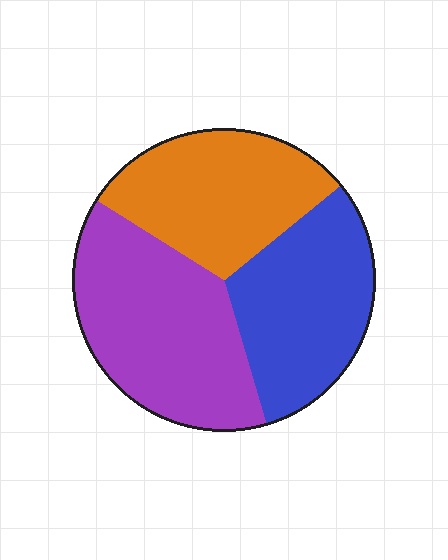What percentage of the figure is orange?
Orange covers 30% of the figure.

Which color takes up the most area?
Purple, at roughly 40%.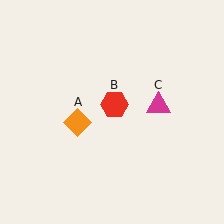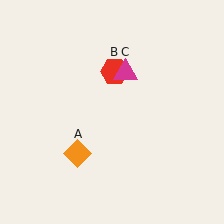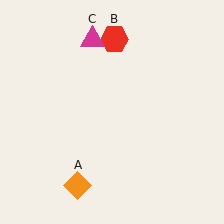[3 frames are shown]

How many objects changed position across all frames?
3 objects changed position: orange diamond (object A), red hexagon (object B), magenta triangle (object C).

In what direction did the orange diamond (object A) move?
The orange diamond (object A) moved down.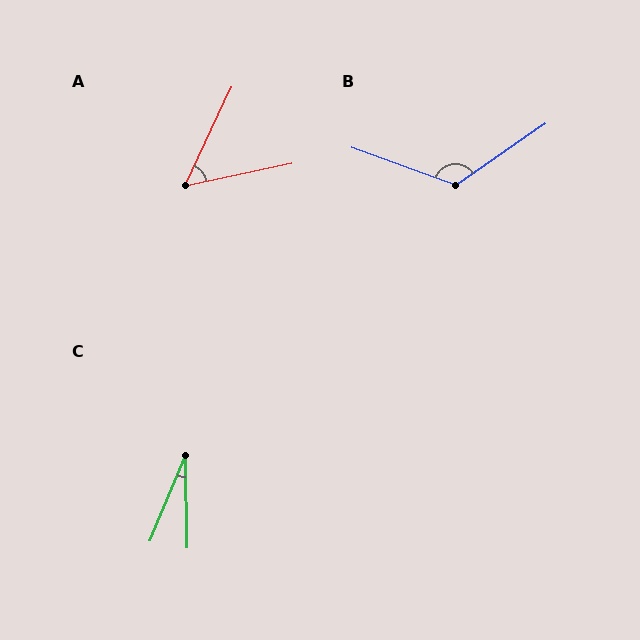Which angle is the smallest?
C, at approximately 23 degrees.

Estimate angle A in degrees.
Approximately 53 degrees.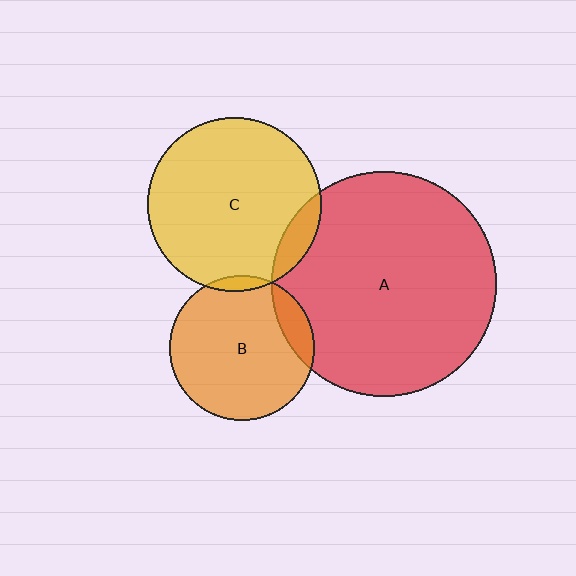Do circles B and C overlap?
Yes.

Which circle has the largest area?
Circle A (red).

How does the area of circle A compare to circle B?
Approximately 2.4 times.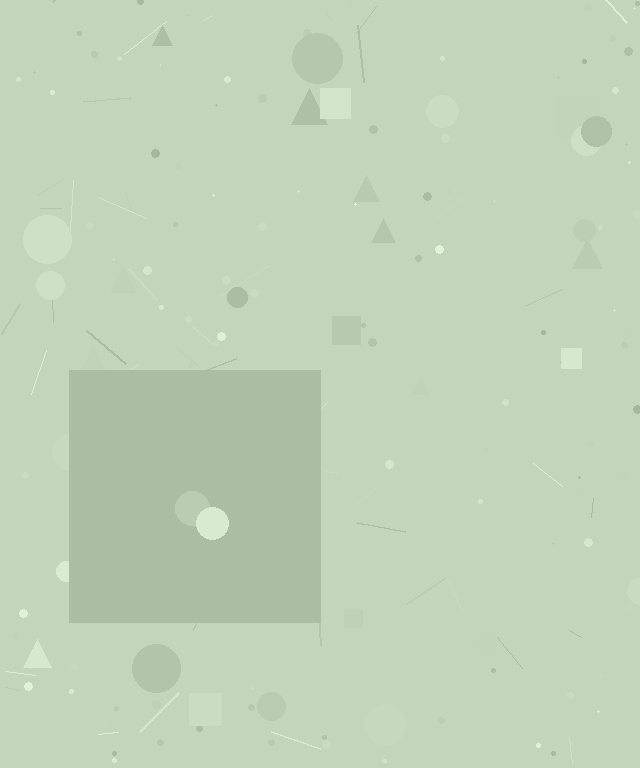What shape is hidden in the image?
A square is hidden in the image.